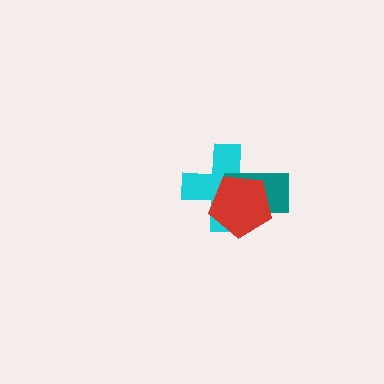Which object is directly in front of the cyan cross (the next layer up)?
The teal rectangle is directly in front of the cyan cross.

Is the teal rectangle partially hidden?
Yes, it is partially covered by another shape.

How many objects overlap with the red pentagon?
2 objects overlap with the red pentagon.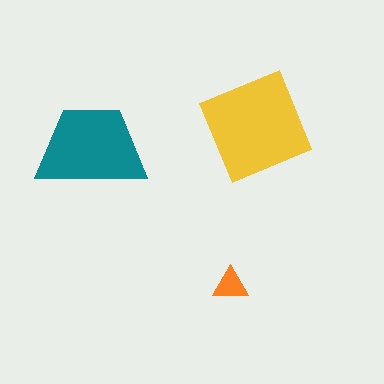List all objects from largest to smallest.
The yellow diamond, the teal trapezoid, the orange triangle.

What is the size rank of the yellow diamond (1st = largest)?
1st.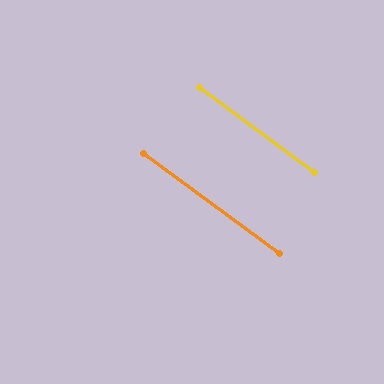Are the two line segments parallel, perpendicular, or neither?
Parallel — their directions differ by only 0.4°.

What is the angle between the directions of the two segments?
Approximately 0 degrees.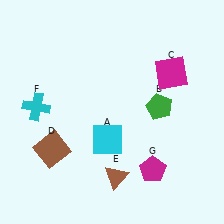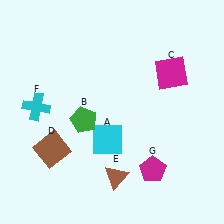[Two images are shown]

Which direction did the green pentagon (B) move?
The green pentagon (B) moved left.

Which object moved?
The green pentagon (B) moved left.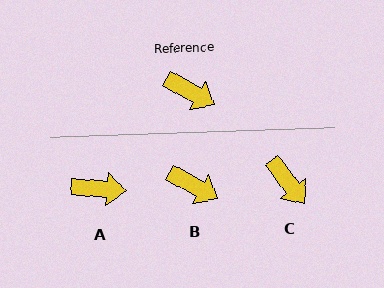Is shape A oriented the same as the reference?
No, it is off by about 25 degrees.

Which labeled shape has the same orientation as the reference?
B.